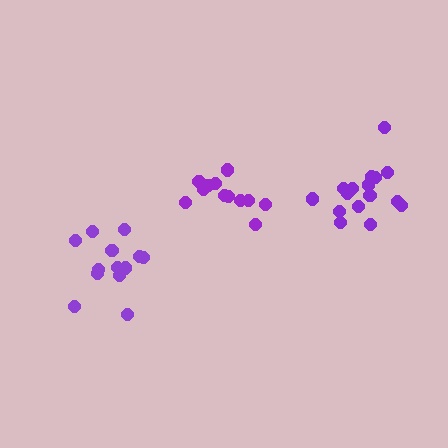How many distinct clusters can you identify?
There are 3 distinct clusters.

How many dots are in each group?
Group 1: 16 dots, Group 2: 13 dots, Group 3: 13 dots (42 total).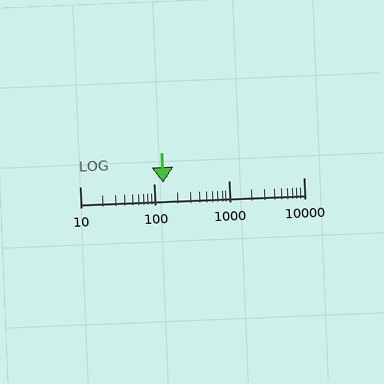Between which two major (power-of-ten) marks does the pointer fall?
The pointer is between 100 and 1000.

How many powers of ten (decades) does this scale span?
The scale spans 3 decades, from 10 to 10000.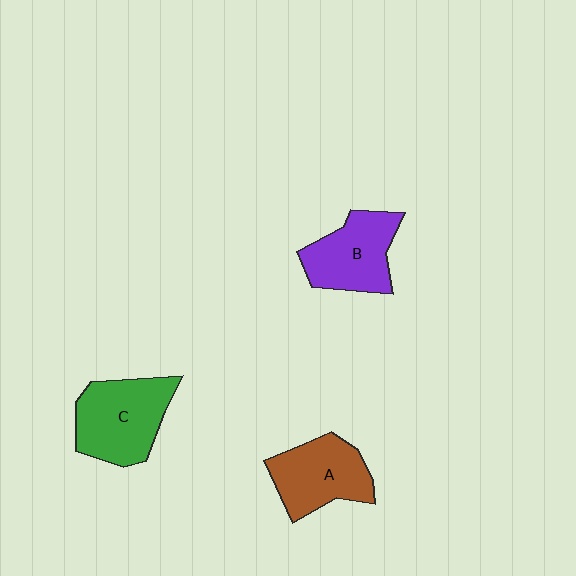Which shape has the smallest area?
Shape B (purple).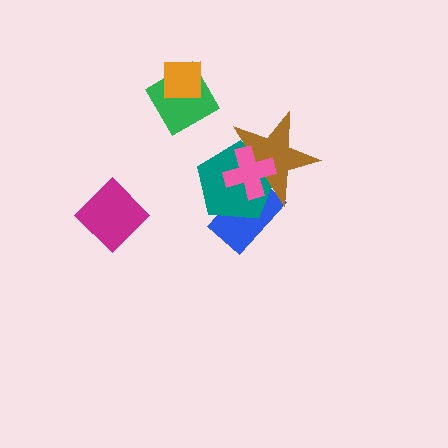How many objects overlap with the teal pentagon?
3 objects overlap with the teal pentagon.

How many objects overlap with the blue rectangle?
3 objects overlap with the blue rectangle.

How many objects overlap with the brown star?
3 objects overlap with the brown star.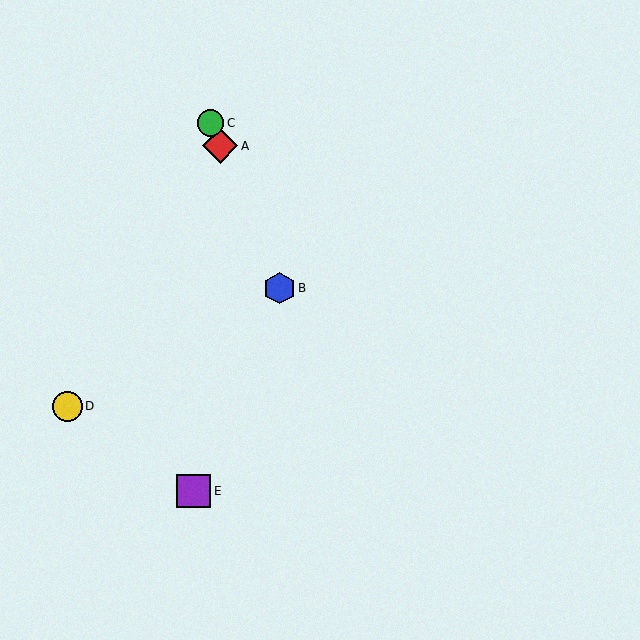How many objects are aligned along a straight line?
3 objects (A, B, C) are aligned along a straight line.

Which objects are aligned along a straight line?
Objects A, B, C are aligned along a straight line.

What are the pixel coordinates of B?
Object B is at (280, 288).